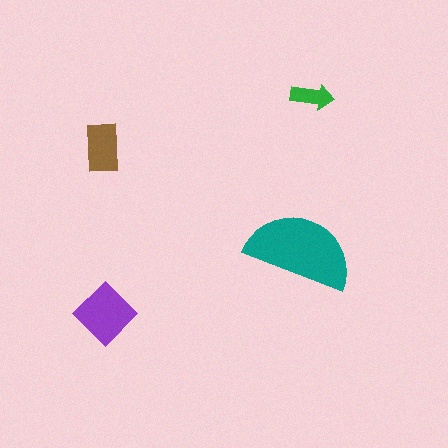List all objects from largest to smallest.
The teal semicircle, the purple diamond, the brown rectangle, the green arrow.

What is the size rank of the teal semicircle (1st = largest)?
1st.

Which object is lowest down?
The purple diamond is bottommost.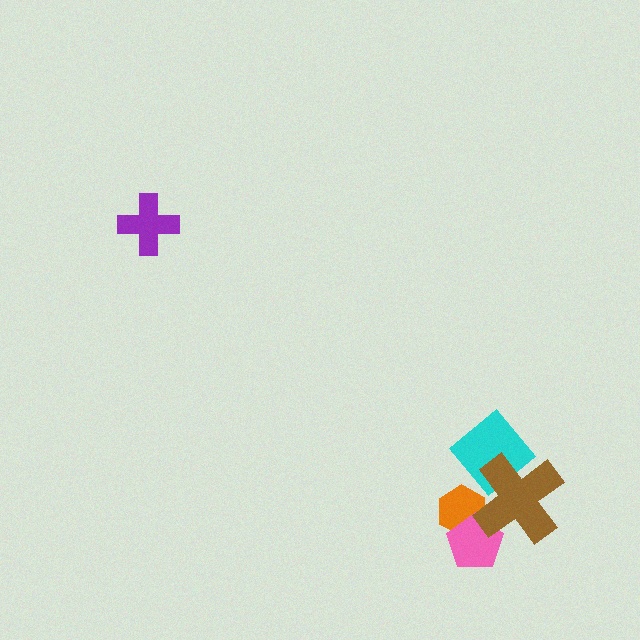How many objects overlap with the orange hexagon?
2 objects overlap with the orange hexagon.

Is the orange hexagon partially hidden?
Yes, it is partially covered by another shape.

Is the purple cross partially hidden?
No, no other shape covers it.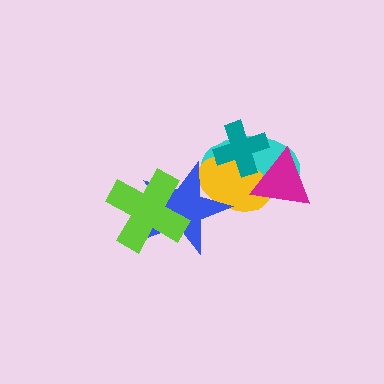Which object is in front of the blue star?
The lime cross is in front of the blue star.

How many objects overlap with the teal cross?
3 objects overlap with the teal cross.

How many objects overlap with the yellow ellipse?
4 objects overlap with the yellow ellipse.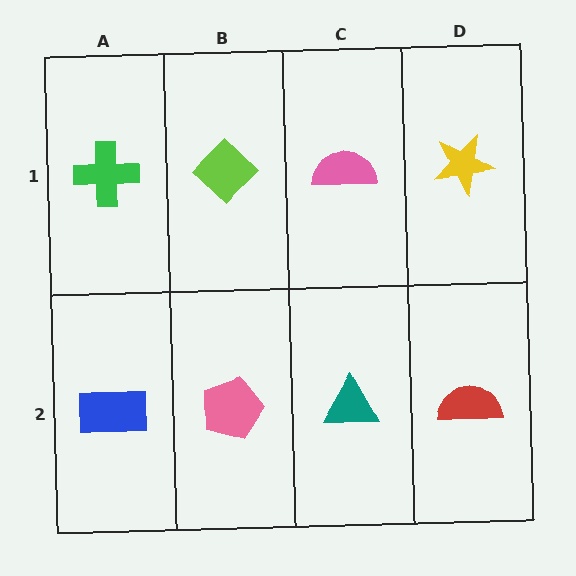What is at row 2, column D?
A red semicircle.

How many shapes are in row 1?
4 shapes.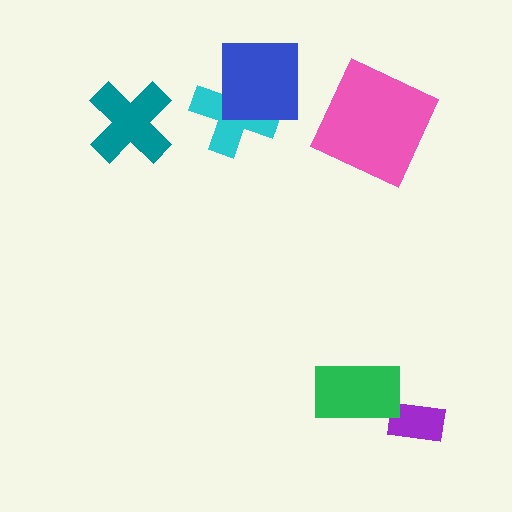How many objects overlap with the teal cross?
0 objects overlap with the teal cross.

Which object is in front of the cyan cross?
The blue square is in front of the cyan cross.